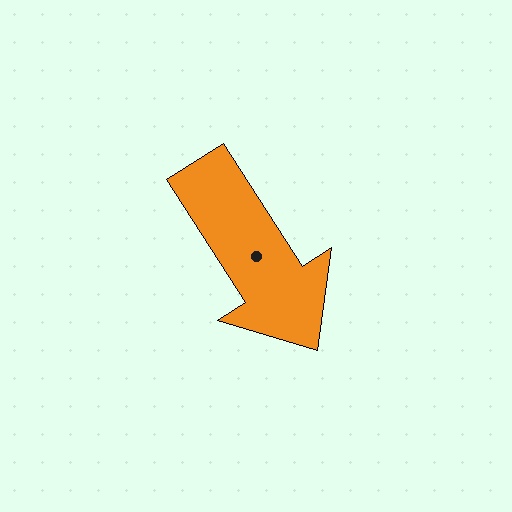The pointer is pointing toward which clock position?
Roughly 5 o'clock.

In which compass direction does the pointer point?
Southeast.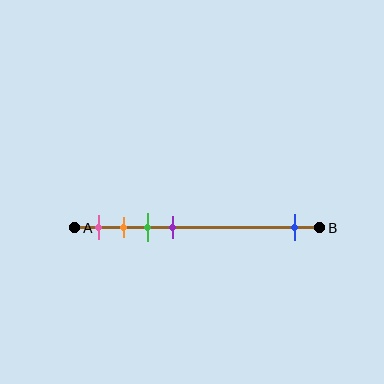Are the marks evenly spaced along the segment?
No, the marks are not evenly spaced.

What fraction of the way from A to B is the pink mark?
The pink mark is approximately 10% (0.1) of the way from A to B.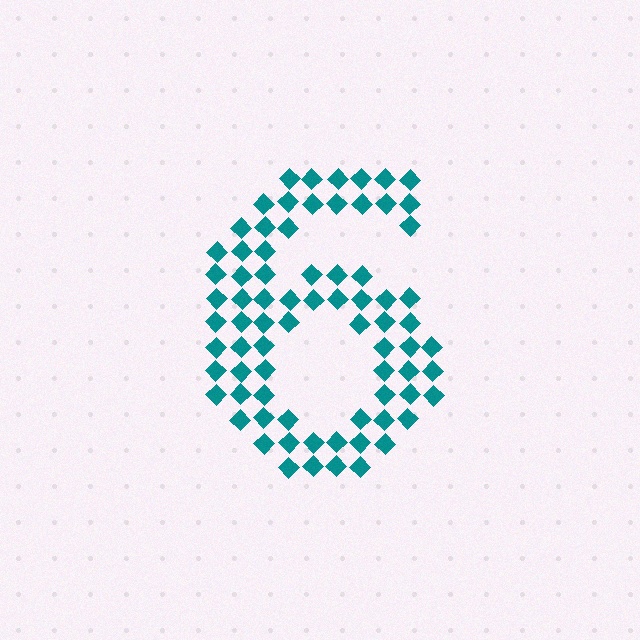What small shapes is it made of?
It is made of small diamonds.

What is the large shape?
The large shape is the digit 6.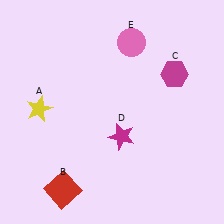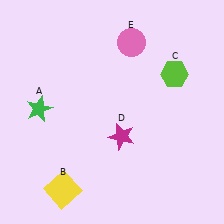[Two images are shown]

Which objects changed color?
A changed from yellow to green. B changed from red to yellow. C changed from magenta to lime.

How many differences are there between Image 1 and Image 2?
There are 3 differences between the two images.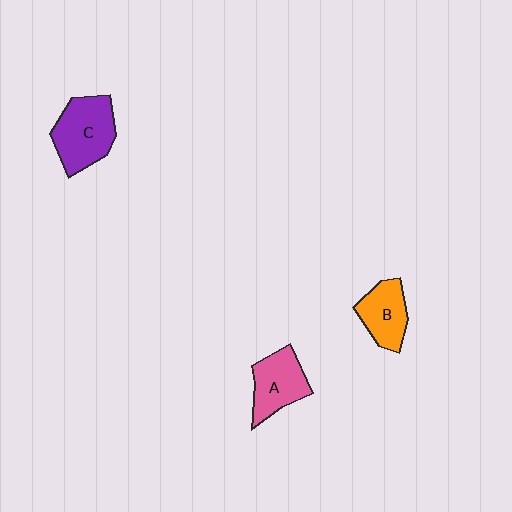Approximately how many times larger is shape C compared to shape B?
Approximately 1.4 times.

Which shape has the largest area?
Shape C (purple).